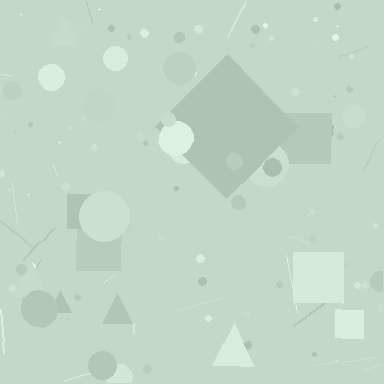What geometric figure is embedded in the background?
A diamond is embedded in the background.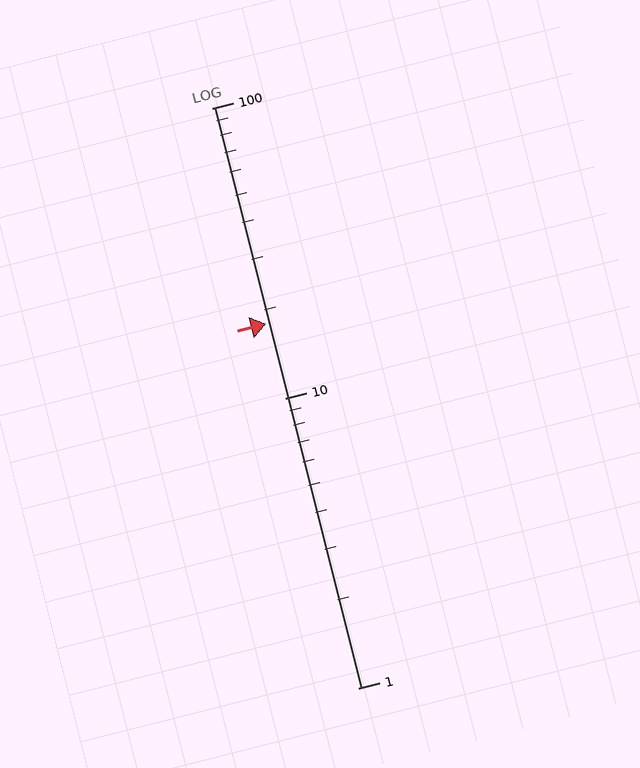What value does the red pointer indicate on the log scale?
The pointer indicates approximately 18.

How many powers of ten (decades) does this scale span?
The scale spans 2 decades, from 1 to 100.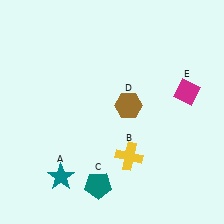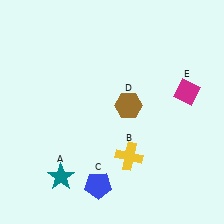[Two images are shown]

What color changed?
The pentagon (C) changed from teal in Image 1 to blue in Image 2.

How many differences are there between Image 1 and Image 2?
There is 1 difference between the two images.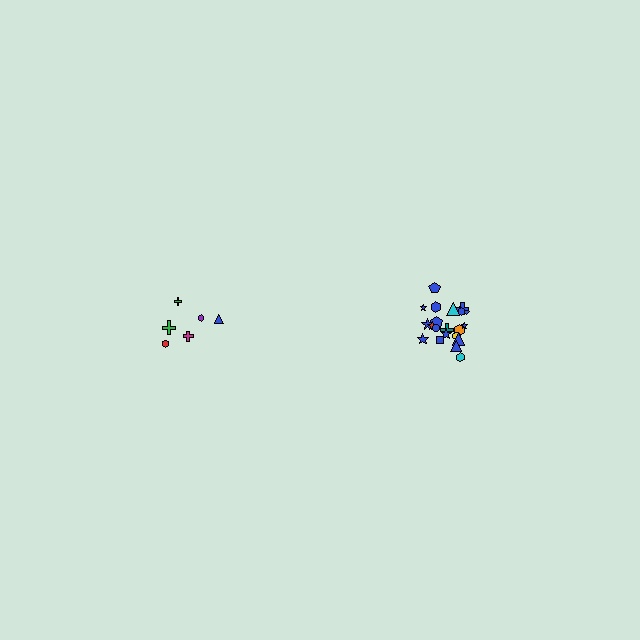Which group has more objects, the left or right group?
The right group.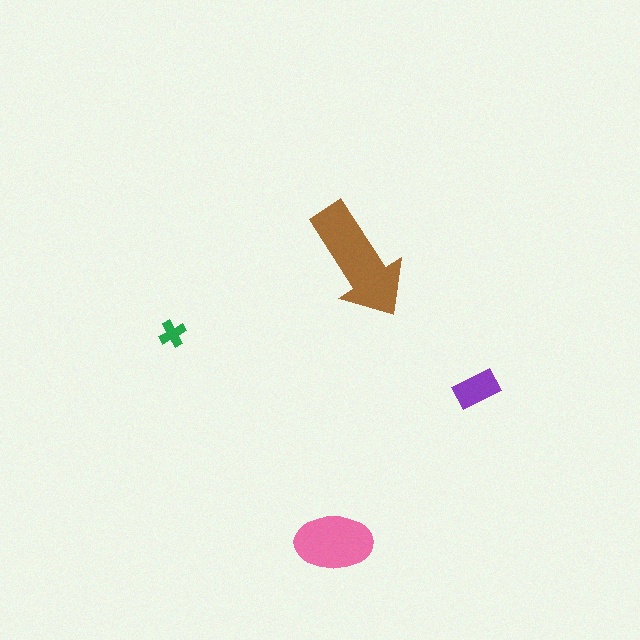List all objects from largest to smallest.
The brown arrow, the pink ellipse, the purple rectangle, the green cross.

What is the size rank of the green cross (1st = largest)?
4th.